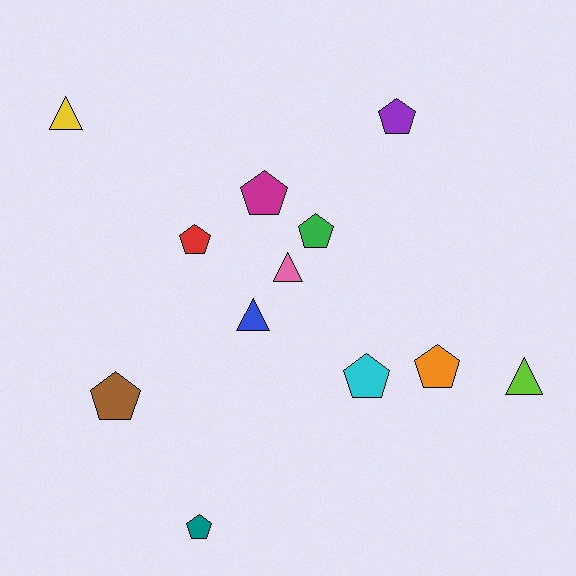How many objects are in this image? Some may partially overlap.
There are 12 objects.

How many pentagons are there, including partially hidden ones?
There are 8 pentagons.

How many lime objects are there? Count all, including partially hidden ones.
There is 1 lime object.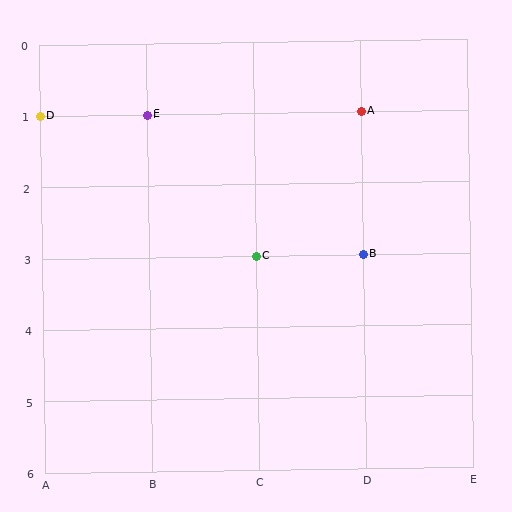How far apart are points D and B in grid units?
Points D and B are 3 columns and 2 rows apart (about 3.6 grid units diagonally).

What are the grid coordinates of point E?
Point E is at grid coordinates (B, 1).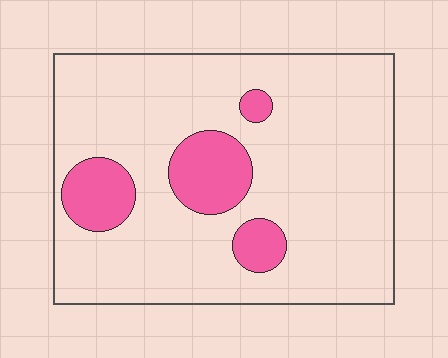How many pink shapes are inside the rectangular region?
4.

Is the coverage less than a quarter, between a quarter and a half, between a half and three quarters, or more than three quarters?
Less than a quarter.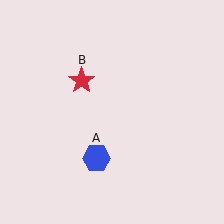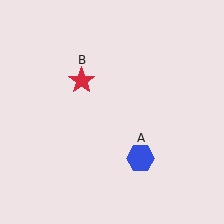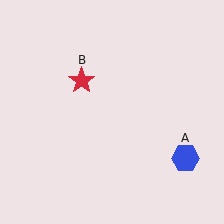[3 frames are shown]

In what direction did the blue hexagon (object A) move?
The blue hexagon (object A) moved right.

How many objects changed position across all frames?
1 object changed position: blue hexagon (object A).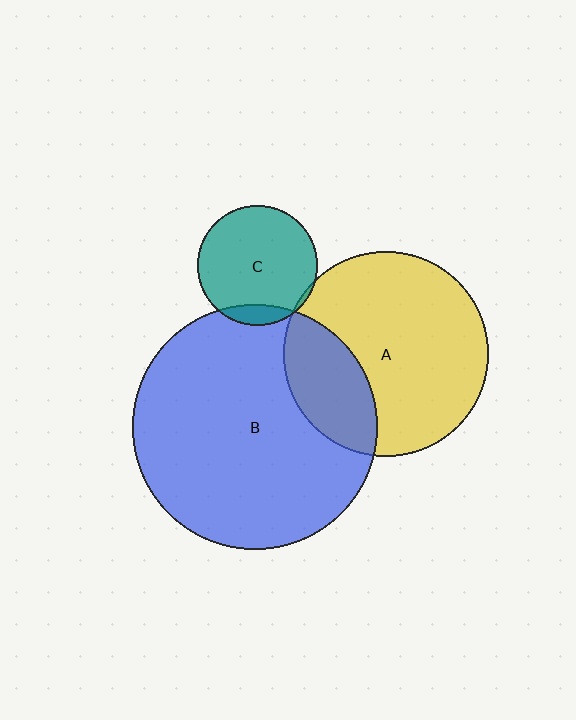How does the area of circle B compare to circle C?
Approximately 4.2 times.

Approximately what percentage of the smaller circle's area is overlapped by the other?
Approximately 10%.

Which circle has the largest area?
Circle B (blue).